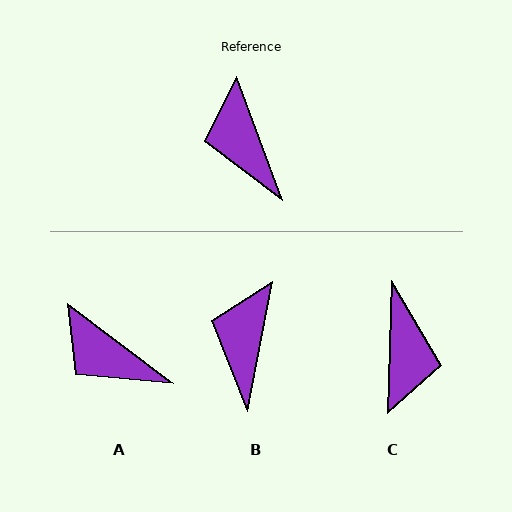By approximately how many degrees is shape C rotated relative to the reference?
Approximately 158 degrees counter-clockwise.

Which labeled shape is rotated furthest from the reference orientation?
C, about 158 degrees away.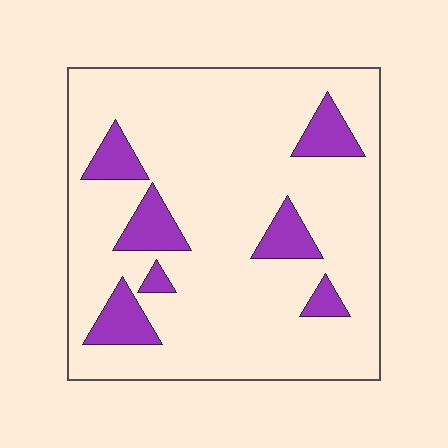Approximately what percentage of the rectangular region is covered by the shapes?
Approximately 15%.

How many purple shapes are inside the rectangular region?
7.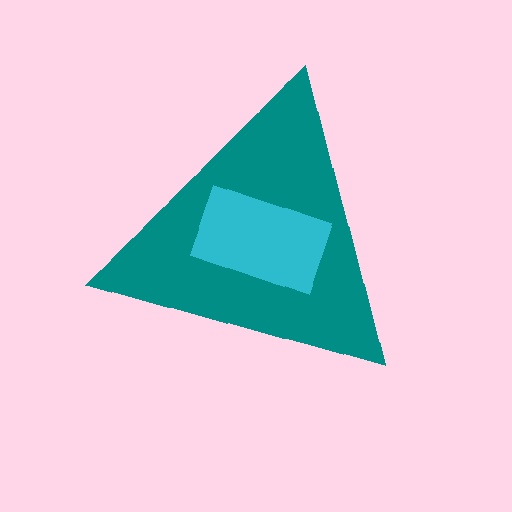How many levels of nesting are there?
2.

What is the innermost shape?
The cyan rectangle.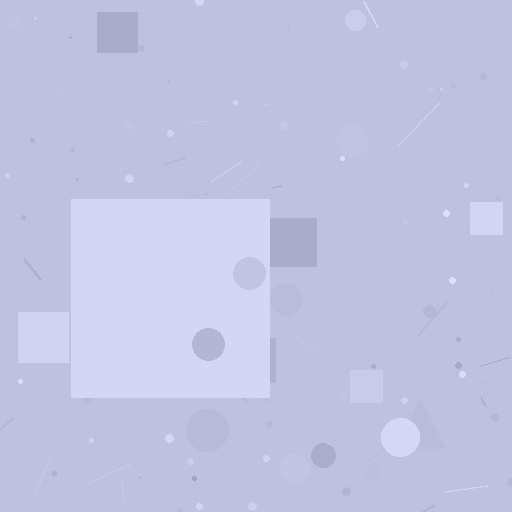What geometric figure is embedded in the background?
A square is embedded in the background.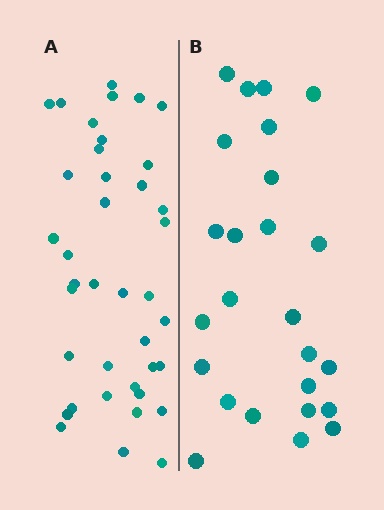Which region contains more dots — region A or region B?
Region A (the left region) has more dots.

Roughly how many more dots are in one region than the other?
Region A has approximately 15 more dots than region B.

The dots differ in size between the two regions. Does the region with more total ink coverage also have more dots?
No. Region B has more total ink coverage because its dots are larger, but region A actually contains more individual dots. Total area can be misleading — the number of items is what matters here.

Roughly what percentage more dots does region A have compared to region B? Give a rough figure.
About 55% more.